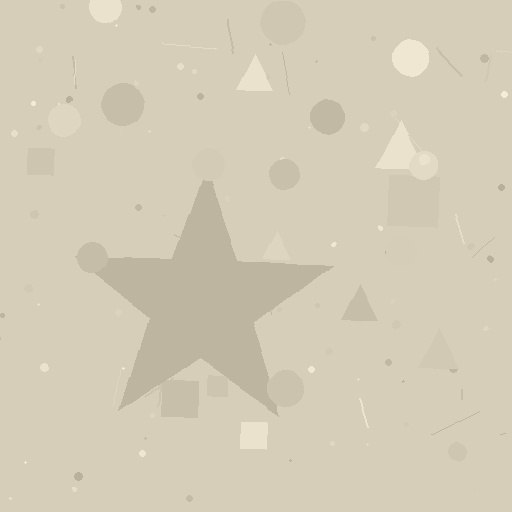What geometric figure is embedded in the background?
A star is embedded in the background.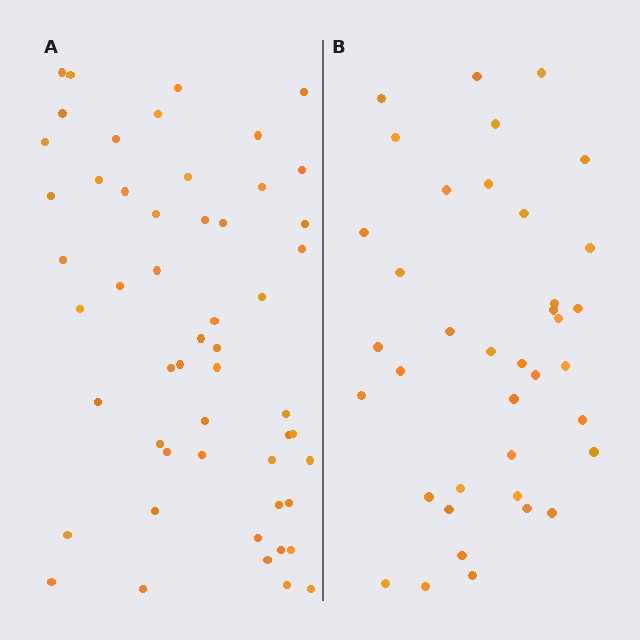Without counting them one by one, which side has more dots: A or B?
Region A (the left region) has more dots.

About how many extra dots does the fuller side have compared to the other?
Region A has approximately 15 more dots than region B.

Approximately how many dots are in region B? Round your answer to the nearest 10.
About 40 dots. (The exact count is 38, which rounds to 40.)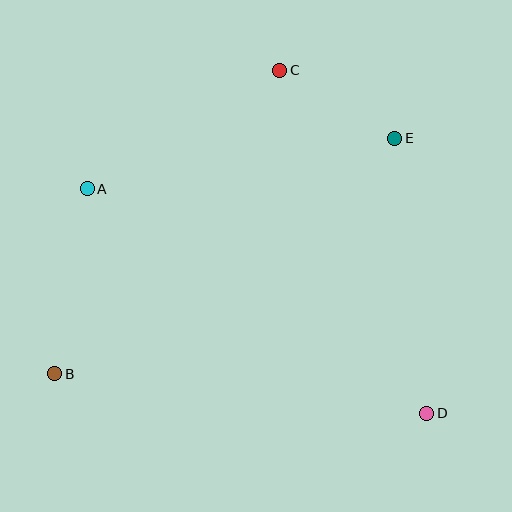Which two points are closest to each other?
Points C and E are closest to each other.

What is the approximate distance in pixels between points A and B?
The distance between A and B is approximately 188 pixels.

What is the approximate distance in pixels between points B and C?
The distance between B and C is approximately 378 pixels.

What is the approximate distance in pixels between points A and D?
The distance between A and D is approximately 407 pixels.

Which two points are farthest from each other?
Points B and E are farthest from each other.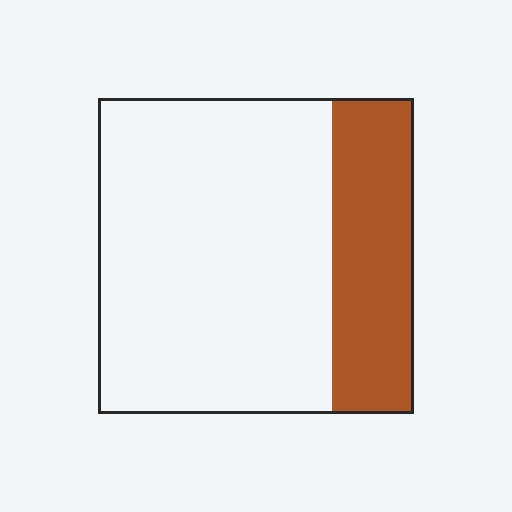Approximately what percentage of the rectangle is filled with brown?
Approximately 25%.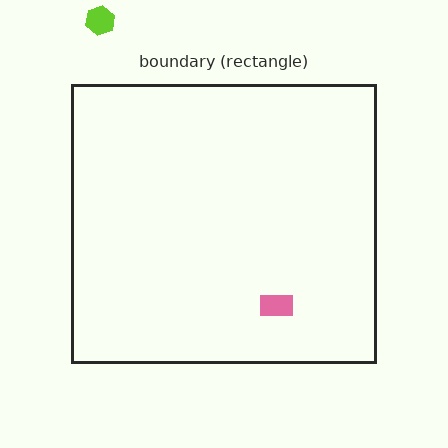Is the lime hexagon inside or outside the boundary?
Outside.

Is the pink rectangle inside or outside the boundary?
Inside.